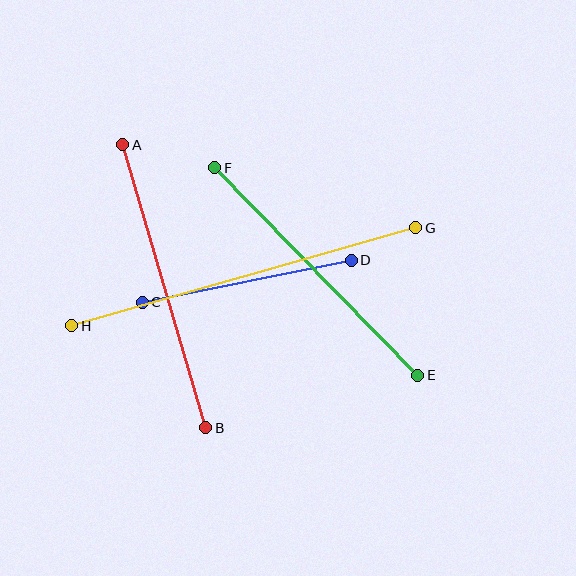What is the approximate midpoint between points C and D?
The midpoint is at approximately (247, 281) pixels.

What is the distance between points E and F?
The distance is approximately 290 pixels.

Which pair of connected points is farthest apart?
Points G and H are farthest apart.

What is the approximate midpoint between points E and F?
The midpoint is at approximately (316, 271) pixels.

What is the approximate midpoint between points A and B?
The midpoint is at approximately (164, 286) pixels.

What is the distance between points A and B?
The distance is approximately 295 pixels.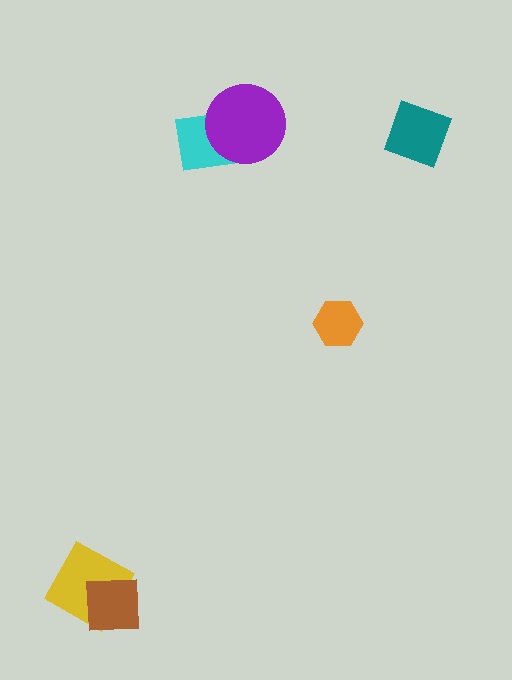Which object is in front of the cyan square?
The purple circle is in front of the cyan square.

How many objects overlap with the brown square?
1 object overlaps with the brown square.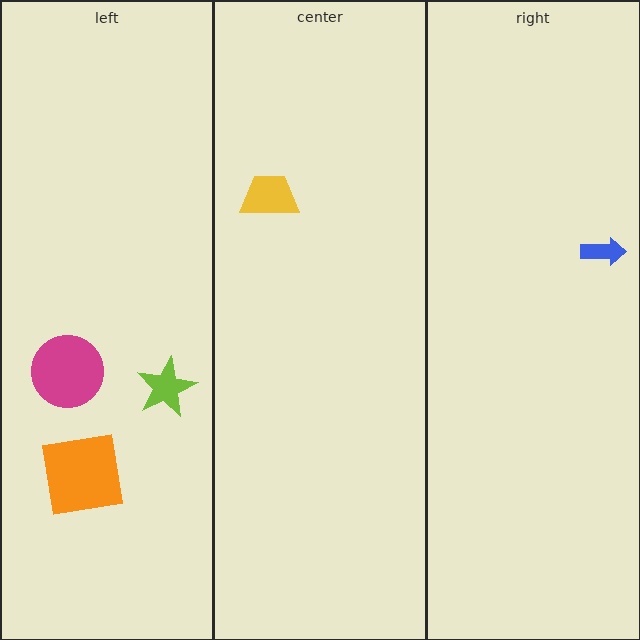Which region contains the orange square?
The left region.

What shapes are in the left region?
The lime star, the magenta circle, the orange square.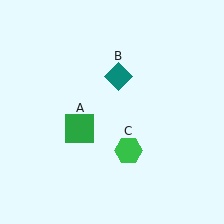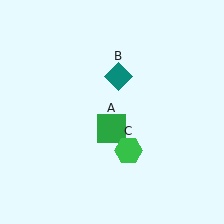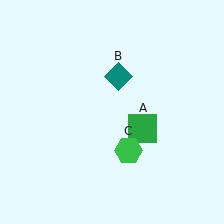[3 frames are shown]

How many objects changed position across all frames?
1 object changed position: green square (object A).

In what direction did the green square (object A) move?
The green square (object A) moved right.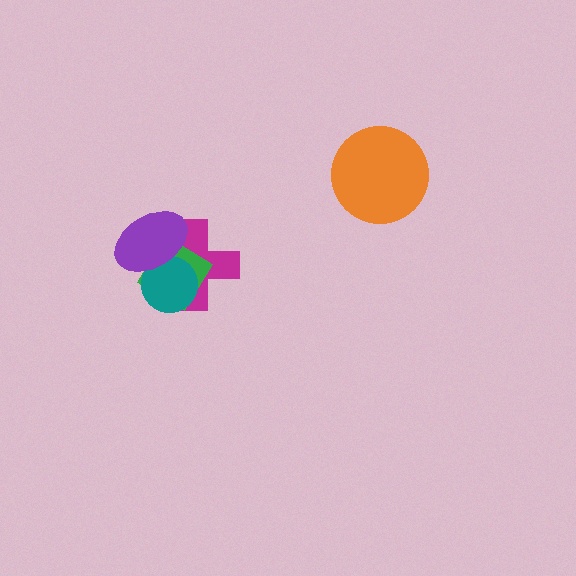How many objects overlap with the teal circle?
3 objects overlap with the teal circle.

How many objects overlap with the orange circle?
0 objects overlap with the orange circle.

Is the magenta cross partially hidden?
Yes, it is partially covered by another shape.